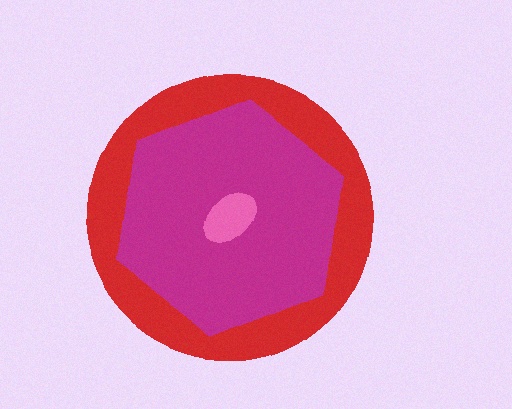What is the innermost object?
The pink ellipse.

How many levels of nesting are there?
3.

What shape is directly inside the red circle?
The magenta hexagon.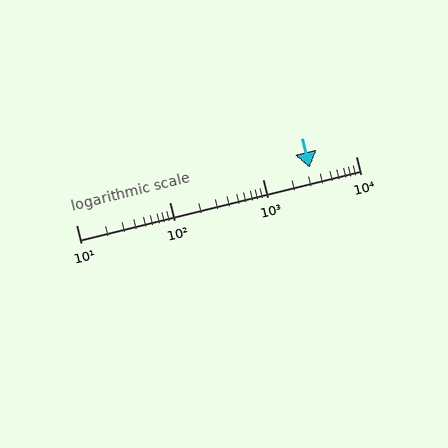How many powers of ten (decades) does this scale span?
The scale spans 3 decades, from 10 to 10000.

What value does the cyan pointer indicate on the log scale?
The pointer indicates approximately 3200.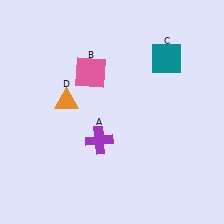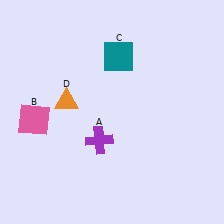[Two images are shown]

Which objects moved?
The objects that moved are: the pink square (B), the teal square (C).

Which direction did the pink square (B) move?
The pink square (B) moved left.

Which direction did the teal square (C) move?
The teal square (C) moved left.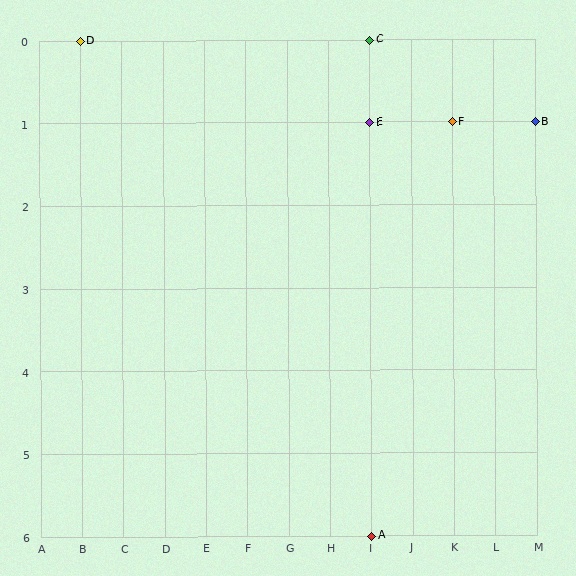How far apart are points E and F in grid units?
Points E and F are 2 columns apart.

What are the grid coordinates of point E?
Point E is at grid coordinates (I, 1).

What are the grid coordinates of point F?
Point F is at grid coordinates (K, 1).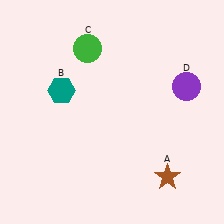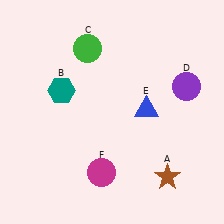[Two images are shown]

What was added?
A blue triangle (E), a magenta circle (F) were added in Image 2.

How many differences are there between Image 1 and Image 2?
There are 2 differences between the two images.